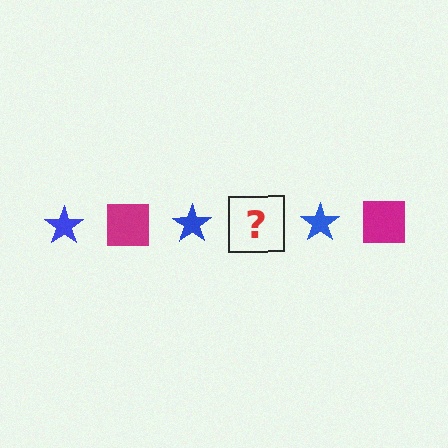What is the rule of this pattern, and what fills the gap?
The rule is that the pattern alternates between blue star and magenta square. The gap should be filled with a magenta square.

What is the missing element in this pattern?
The missing element is a magenta square.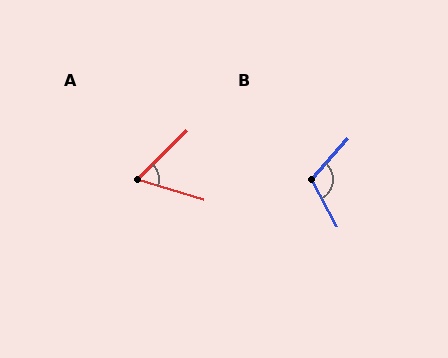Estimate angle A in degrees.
Approximately 61 degrees.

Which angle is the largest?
B, at approximately 110 degrees.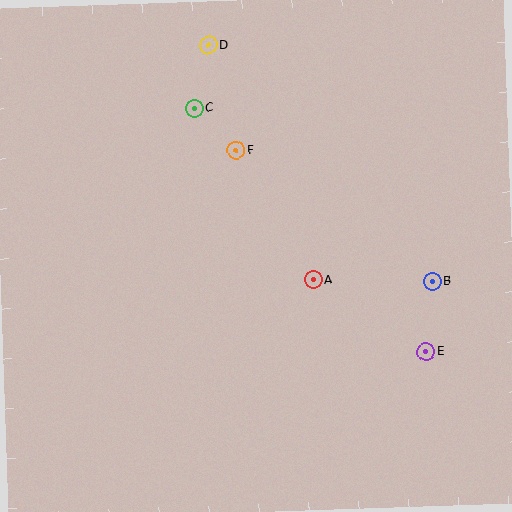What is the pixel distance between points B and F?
The distance between B and F is 236 pixels.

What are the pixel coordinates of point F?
Point F is at (236, 150).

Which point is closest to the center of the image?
Point A at (313, 280) is closest to the center.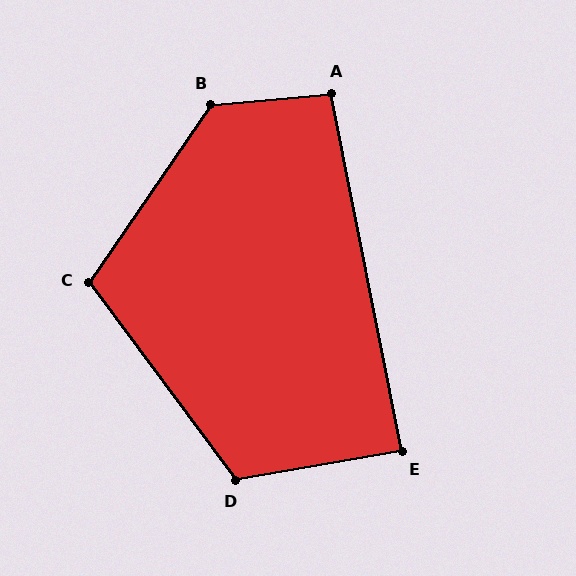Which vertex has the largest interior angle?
B, at approximately 130 degrees.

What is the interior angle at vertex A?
Approximately 96 degrees (obtuse).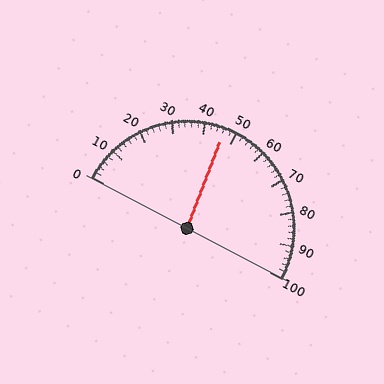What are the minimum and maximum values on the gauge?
The gauge ranges from 0 to 100.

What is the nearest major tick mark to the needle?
The nearest major tick mark is 50.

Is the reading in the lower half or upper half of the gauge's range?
The reading is in the lower half of the range (0 to 100).